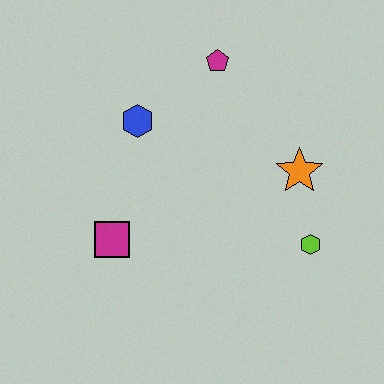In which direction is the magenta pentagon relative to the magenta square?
The magenta pentagon is above the magenta square.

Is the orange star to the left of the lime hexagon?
Yes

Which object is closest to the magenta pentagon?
The blue hexagon is closest to the magenta pentagon.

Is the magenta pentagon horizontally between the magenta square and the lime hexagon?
Yes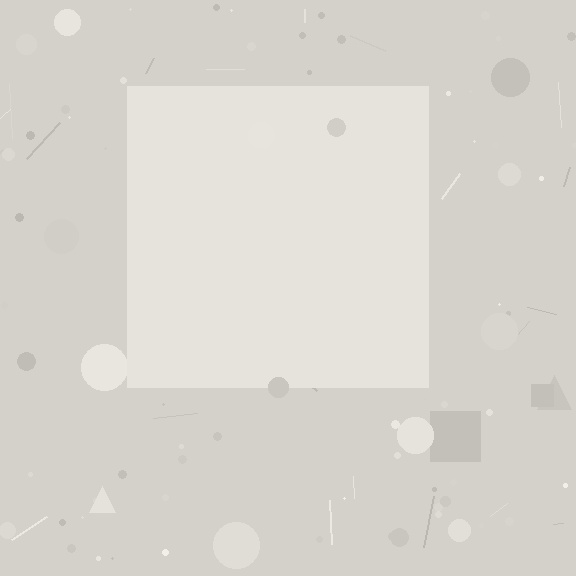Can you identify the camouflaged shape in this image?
The camouflaged shape is a square.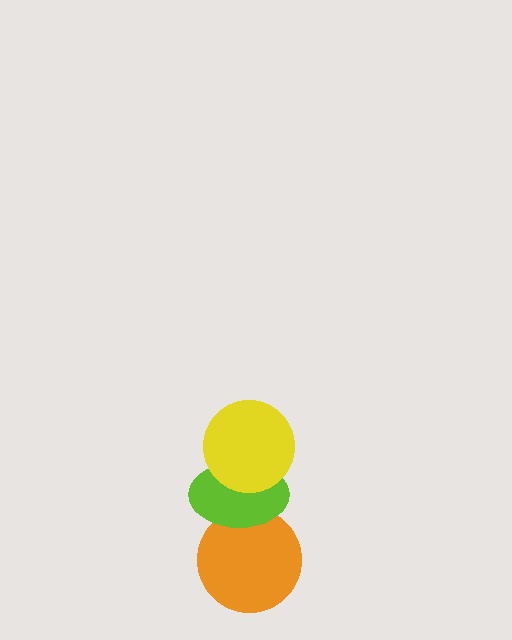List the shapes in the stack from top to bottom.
From top to bottom: the yellow circle, the lime ellipse, the orange circle.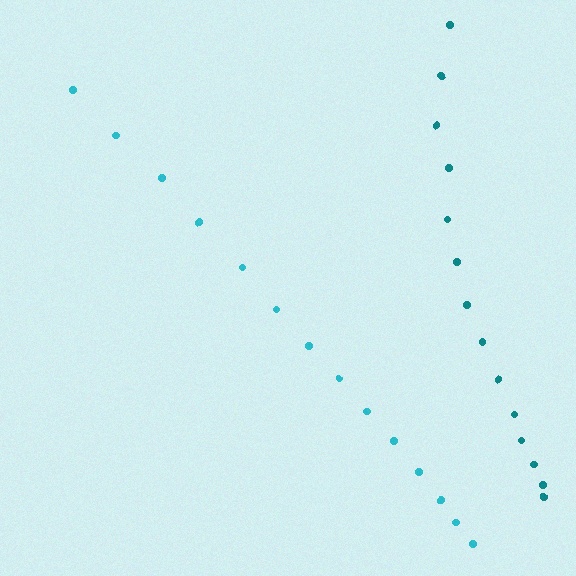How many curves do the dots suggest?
There are 2 distinct paths.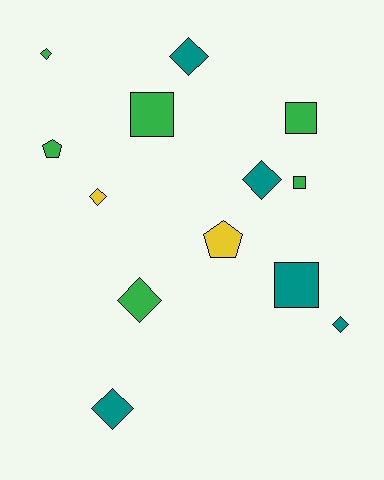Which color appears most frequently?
Green, with 6 objects.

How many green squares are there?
There are 3 green squares.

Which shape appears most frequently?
Diamond, with 7 objects.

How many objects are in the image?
There are 13 objects.